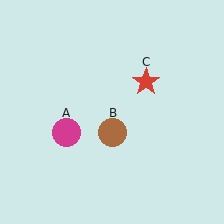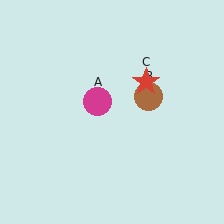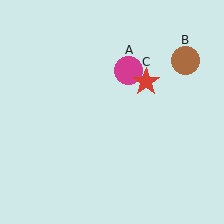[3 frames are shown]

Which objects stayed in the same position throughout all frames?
Red star (object C) remained stationary.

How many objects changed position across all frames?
2 objects changed position: magenta circle (object A), brown circle (object B).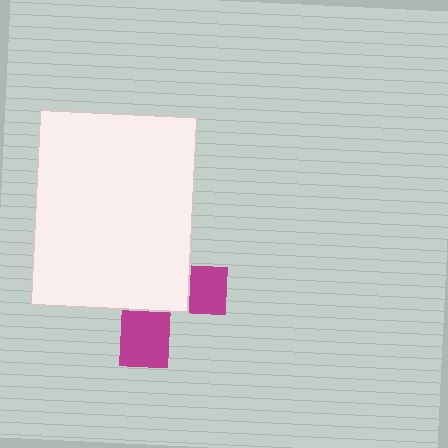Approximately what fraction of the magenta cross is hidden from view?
Roughly 66% of the magenta cross is hidden behind the white rectangle.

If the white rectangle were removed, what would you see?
You would see the complete magenta cross.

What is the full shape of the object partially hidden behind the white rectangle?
The partially hidden object is a magenta cross.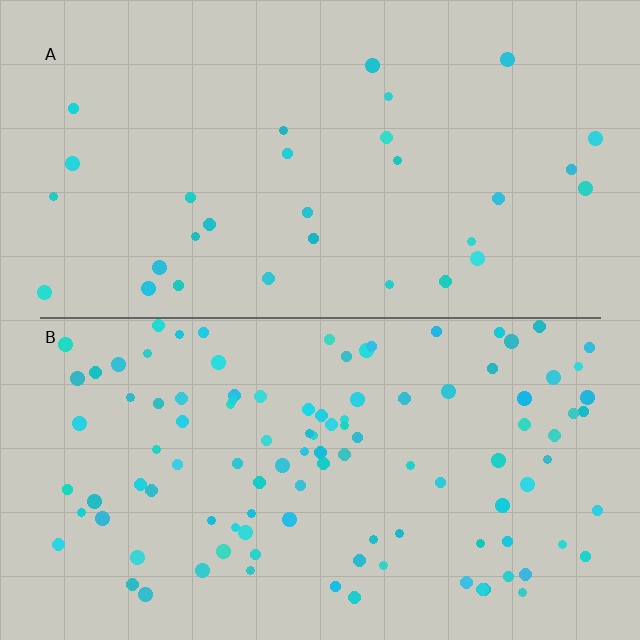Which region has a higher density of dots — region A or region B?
B (the bottom).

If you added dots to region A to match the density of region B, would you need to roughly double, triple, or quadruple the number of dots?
Approximately quadruple.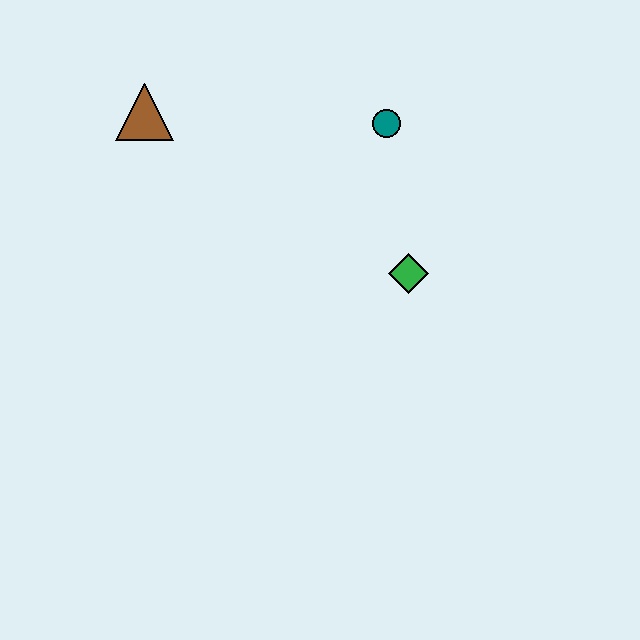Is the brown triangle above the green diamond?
Yes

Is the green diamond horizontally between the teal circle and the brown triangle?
No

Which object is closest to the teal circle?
The green diamond is closest to the teal circle.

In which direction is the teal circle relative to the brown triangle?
The teal circle is to the right of the brown triangle.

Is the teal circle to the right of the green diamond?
No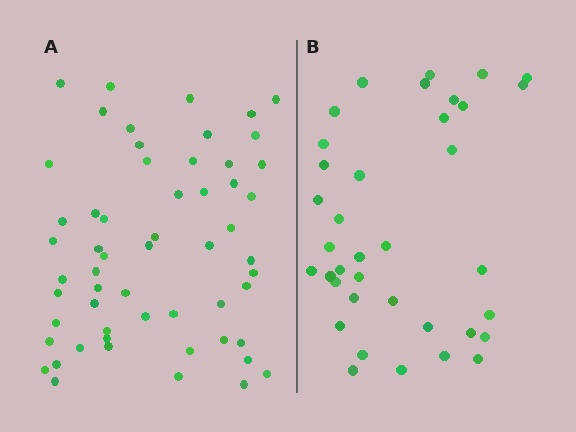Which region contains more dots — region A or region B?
Region A (the left region) has more dots.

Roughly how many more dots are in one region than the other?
Region A has approximately 20 more dots than region B.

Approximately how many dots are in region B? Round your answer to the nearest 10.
About 40 dots. (The exact count is 37, which rounds to 40.)